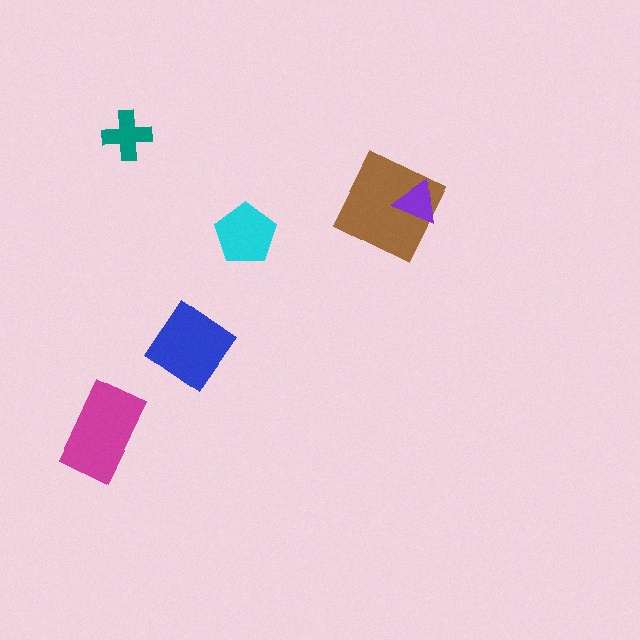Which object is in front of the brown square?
The purple triangle is in front of the brown square.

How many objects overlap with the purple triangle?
1 object overlaps with the purple triangle.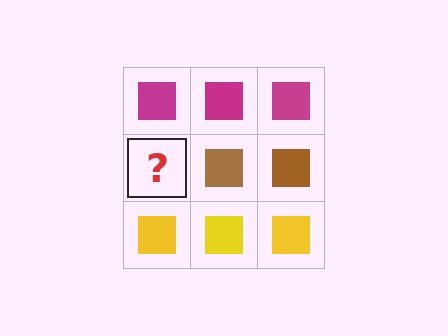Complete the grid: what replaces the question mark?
The question mark should be replaced with a brown square.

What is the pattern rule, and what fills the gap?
The rule is that each row has a consistent color. The gap should be filled with a brown square.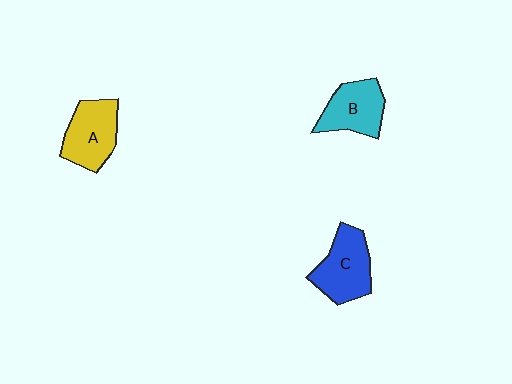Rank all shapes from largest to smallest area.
From largest to smallest: C (blue), A (yellow), B (cyan).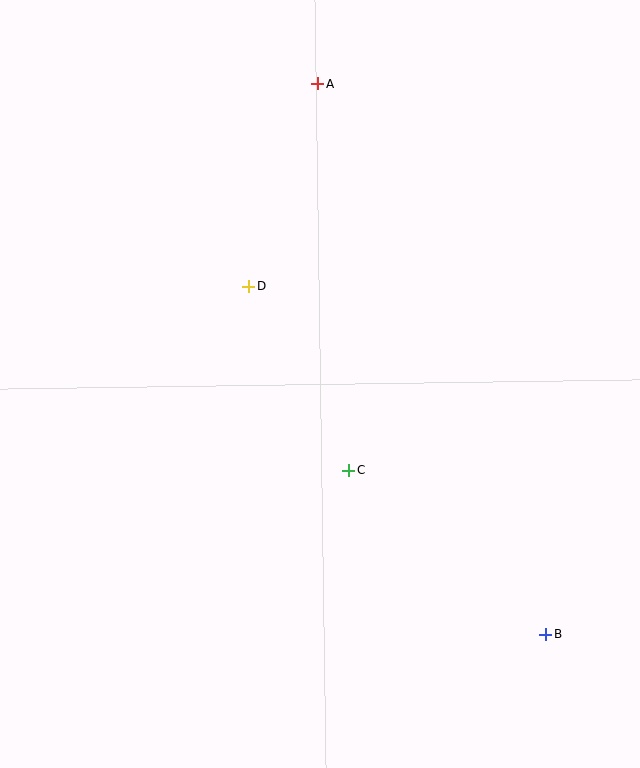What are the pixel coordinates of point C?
Point C is at (349, 470).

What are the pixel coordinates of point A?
Point A is at (317, 84).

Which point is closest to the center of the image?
Point C at (349, 470) is closest to the center.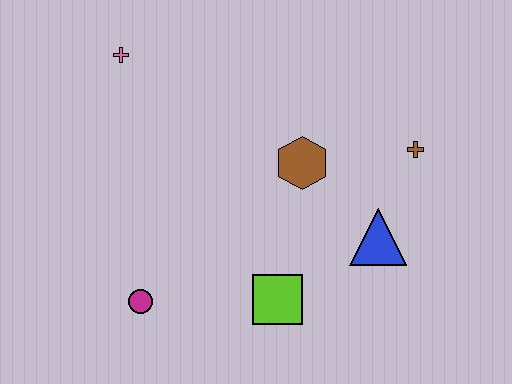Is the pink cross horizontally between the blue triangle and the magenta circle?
No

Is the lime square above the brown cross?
No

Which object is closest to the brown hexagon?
The blue triangle is closest to the brown hexagon.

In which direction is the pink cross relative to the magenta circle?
The pink cross is above the magenta circle.